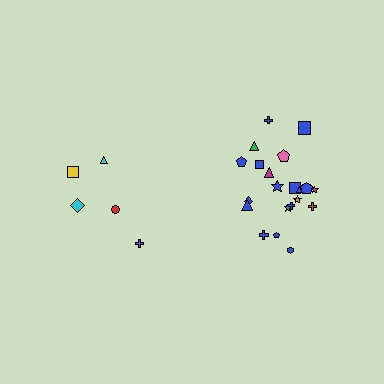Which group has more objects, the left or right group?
The right group.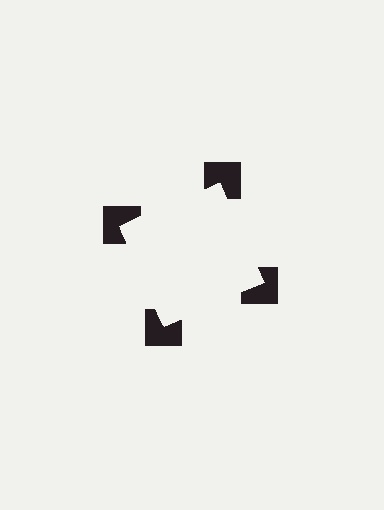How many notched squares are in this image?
There are 4 — one at each vertex of the illusory square.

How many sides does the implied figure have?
4 sides.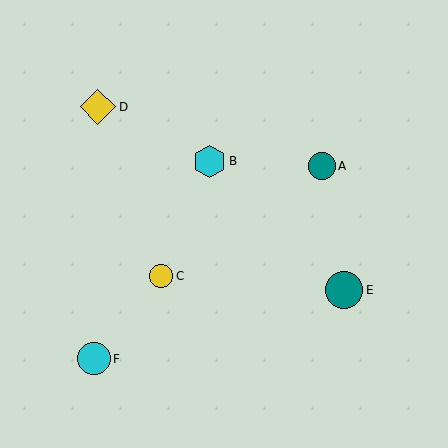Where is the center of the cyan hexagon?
The center of the cyan hexagon is at (209, 161).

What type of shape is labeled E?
Shape E is a teal circle.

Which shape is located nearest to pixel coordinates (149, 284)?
The yellow circle (labeled C) at (161, 276) is nearest to that location.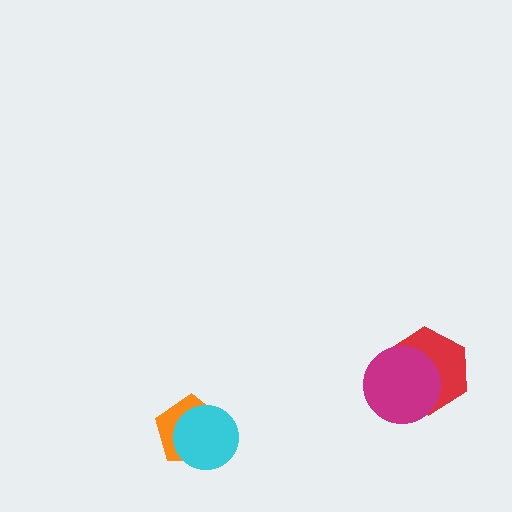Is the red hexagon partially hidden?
Yes, it is partially covered by another shape.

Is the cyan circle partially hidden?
No, no other shape covers it.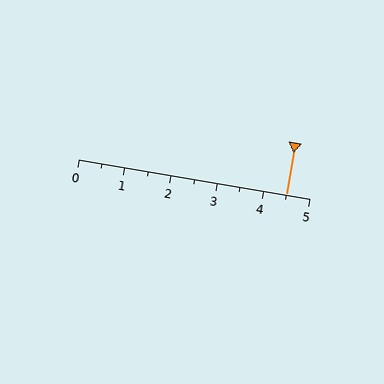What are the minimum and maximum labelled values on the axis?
The axis runs from 0 to 5.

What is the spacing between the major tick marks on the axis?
The major ticks are spaced 1 apart.